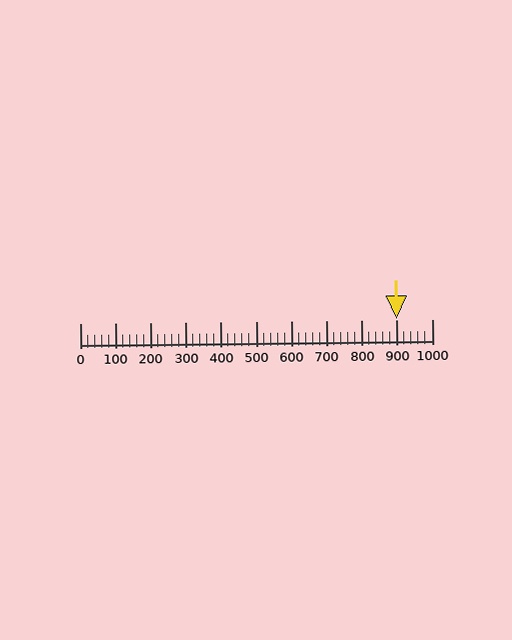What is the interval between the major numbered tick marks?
The major tick marks are spaced 100 units apart.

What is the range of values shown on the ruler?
The ruler shows values from 0 to 1000.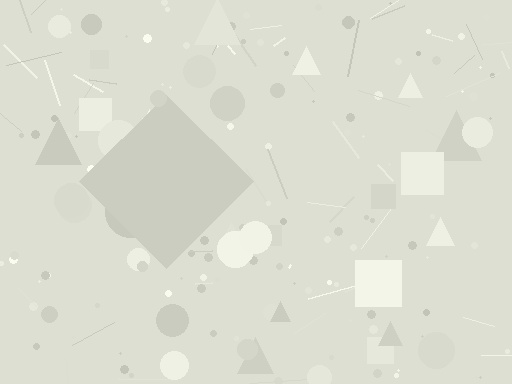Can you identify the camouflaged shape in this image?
The camouflaged shape is a diamond.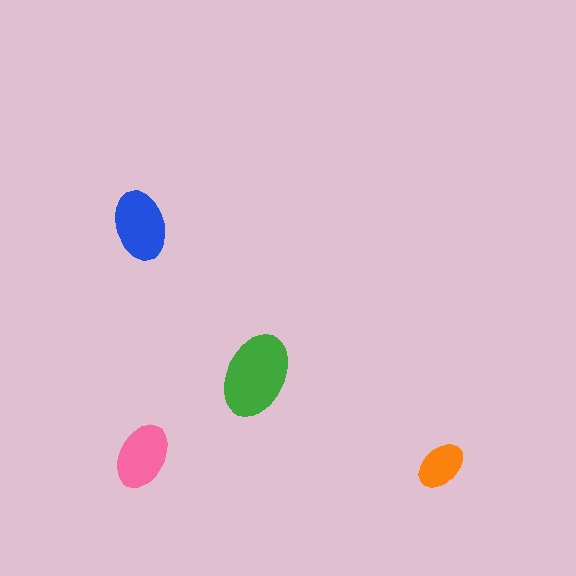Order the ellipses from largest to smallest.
the green one, the blue one, the pink one, the orange one.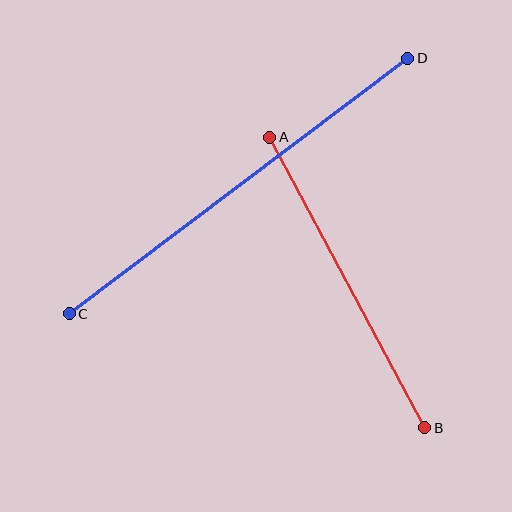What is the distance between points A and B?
The distance is approximately 330 pixels.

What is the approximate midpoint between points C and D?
The midpoint is at approximately (238, 186) pixels.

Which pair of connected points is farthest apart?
Points C and D are farthest apart.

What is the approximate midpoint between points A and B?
The midpoint is at approximately (347, 282) pixels.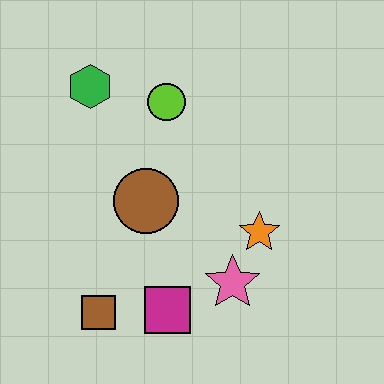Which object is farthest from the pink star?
The green hexagon is farthest from the pink star.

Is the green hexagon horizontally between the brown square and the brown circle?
No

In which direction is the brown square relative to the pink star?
The brown square is to the left of the pink star.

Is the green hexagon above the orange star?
Yes